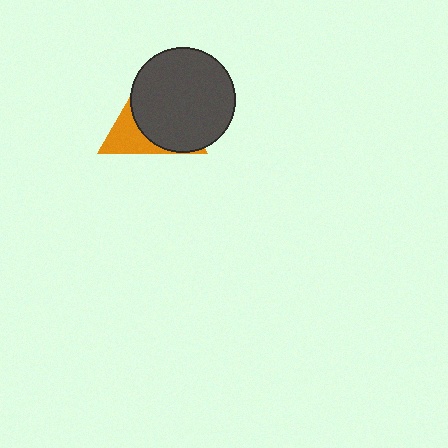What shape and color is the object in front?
The object in front is a dark gray circle.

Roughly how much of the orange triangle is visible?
A small part of it is visible (roughly 30%).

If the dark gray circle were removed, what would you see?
You would see the complete orange triangle.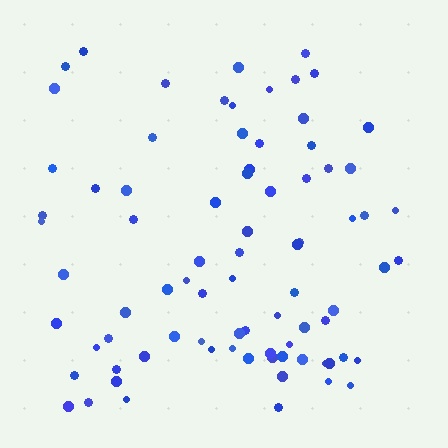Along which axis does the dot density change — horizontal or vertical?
Vertical.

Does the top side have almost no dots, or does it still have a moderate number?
Still a moderate number, just noticeably fewer than the bottom.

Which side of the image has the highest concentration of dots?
The bottom.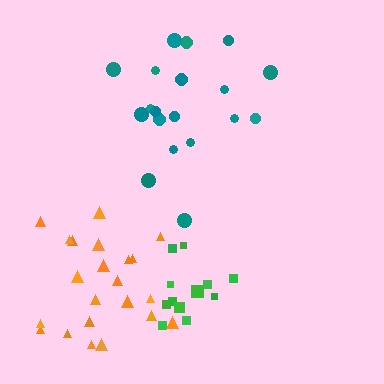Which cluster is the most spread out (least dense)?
Teal.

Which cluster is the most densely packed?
Green.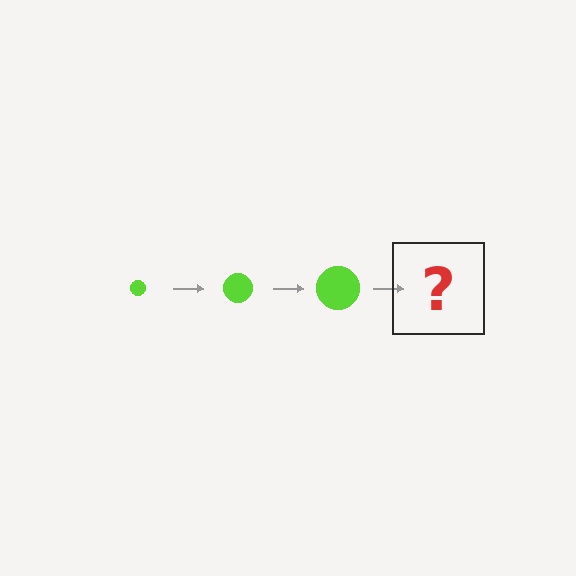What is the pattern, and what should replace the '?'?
The pattern is that the circle gets progressively larger each step. The '?' should be a lime circle, larger than the previous one.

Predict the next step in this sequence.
The next step is a lime circle, larger than the previous one.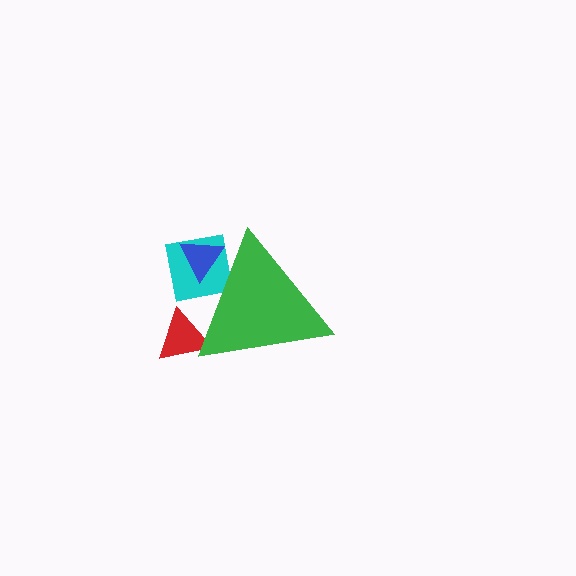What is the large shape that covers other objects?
A green triangle.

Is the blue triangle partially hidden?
Yes, the blue triangle is partially hidden behind the green triangle.